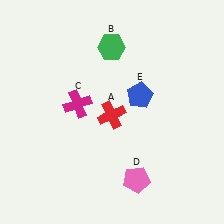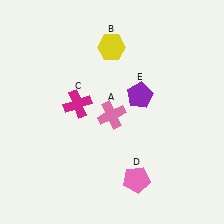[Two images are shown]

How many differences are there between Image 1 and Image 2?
There are 3 differences between the two images.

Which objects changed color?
A changed from red to pink. B changed from green to yellow. E changed from blue to purple.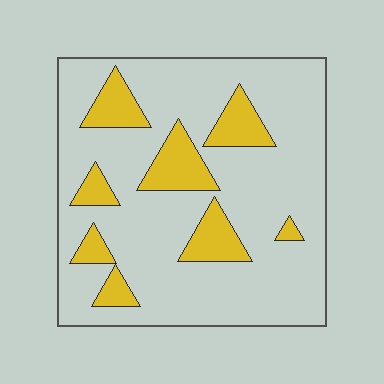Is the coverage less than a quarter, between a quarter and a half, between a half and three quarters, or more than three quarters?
Less than a quarter.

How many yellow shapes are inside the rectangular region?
8.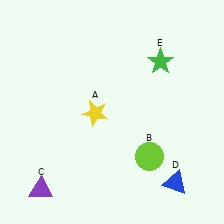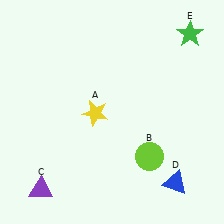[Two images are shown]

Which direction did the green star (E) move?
The green star (E) moved right.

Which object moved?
The green star (E) moved right.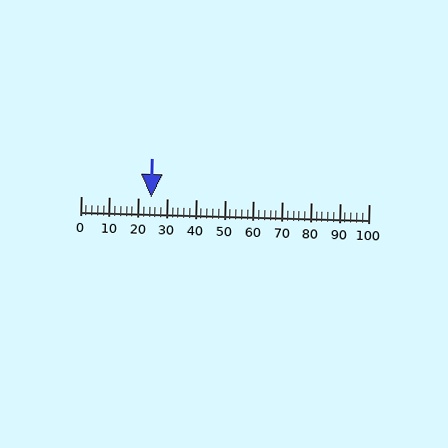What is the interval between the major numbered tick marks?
The major tick marks are spaced 10 units apart.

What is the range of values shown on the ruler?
The ruler shows values from 0 to 100.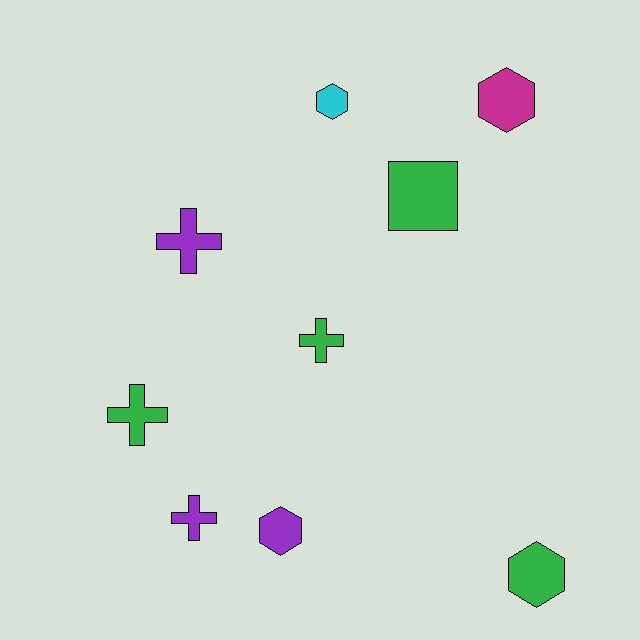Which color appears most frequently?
Green, with 4 objects.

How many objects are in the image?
There are 9 objects.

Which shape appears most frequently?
Hexagon, with 4 objects.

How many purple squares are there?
There are no purple squares.